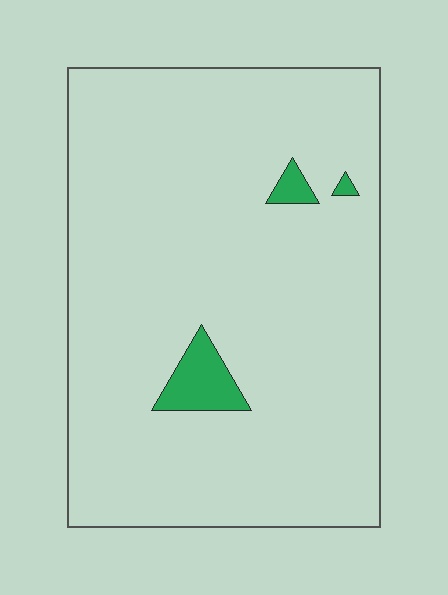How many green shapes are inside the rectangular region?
3.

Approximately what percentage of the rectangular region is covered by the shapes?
Approximately 5%.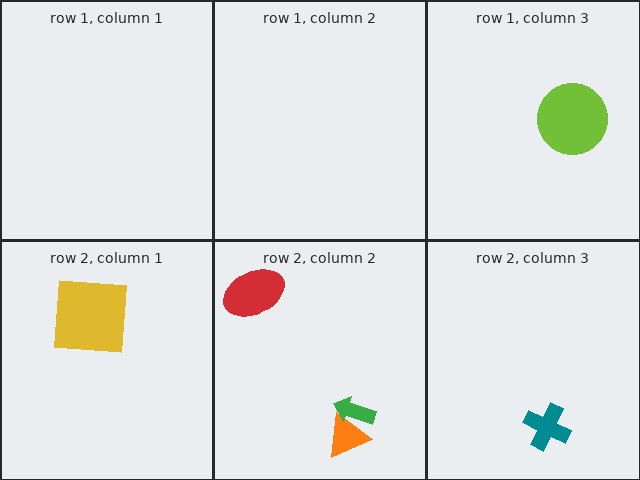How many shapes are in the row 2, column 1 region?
1.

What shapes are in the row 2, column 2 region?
The orange triangle, the green arrow, the red ellipse.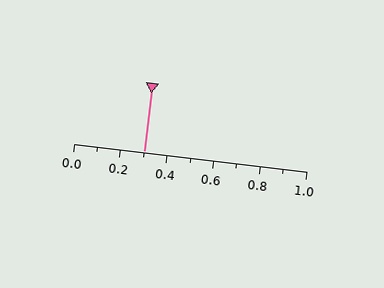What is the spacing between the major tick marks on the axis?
The major ticks are spaced 0.2 apart.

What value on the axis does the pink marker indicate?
The marker indicates approximately 0.3.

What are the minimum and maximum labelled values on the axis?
The axis runs from 0.0 to 1.0.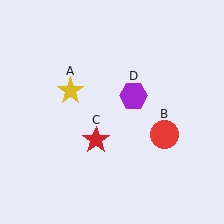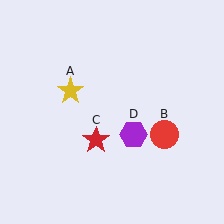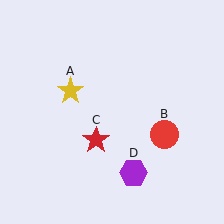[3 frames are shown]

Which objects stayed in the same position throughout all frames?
Yellow star (object A) and red circle (object B) and red star (object C) remained stationary.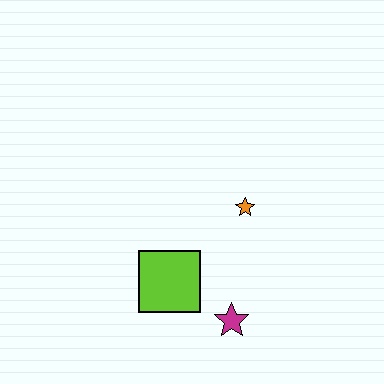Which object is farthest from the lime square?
The orange star is farthest from the lime square.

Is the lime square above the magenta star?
Yes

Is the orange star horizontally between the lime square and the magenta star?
No